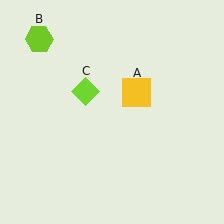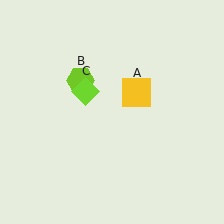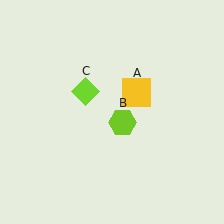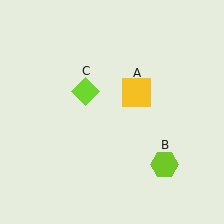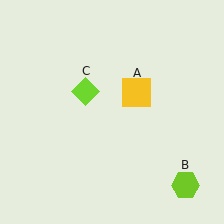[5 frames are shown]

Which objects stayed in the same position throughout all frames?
Yellow square (object A) and lime diamond (object C) remained stationary.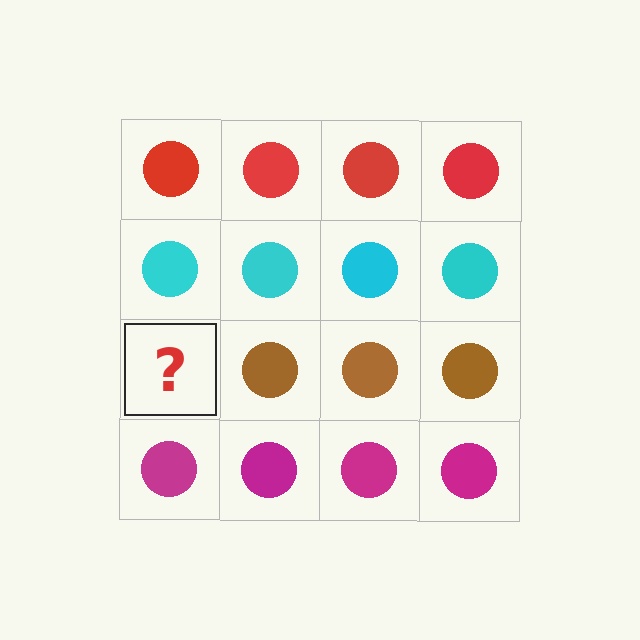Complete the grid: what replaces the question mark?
The question mark should be replaced with a brown circle.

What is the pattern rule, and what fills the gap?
The rule is that each row has a consistent color. The gap should be filled with a brown circle.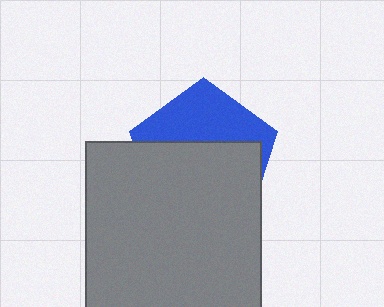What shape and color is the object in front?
The object in front is a gray square.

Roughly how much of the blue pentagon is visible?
A small part of it is visible (roughly 39%).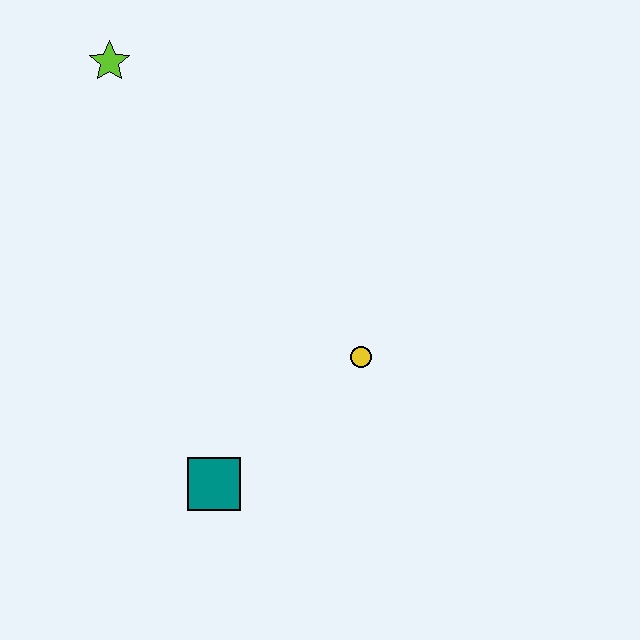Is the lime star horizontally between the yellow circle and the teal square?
No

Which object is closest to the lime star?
The yellow circle is closest to the lime star.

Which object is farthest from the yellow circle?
The lime star is farthest from the yellow circle.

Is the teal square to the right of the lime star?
Yes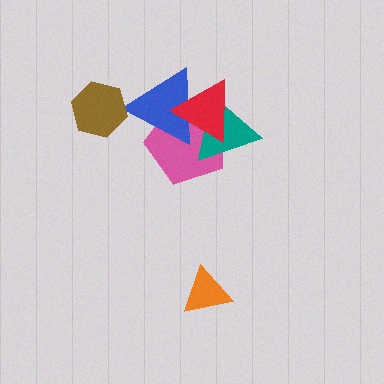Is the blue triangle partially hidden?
Yes, it is partially covered by another shape.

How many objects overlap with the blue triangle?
3 objects overlap with the blue triangle.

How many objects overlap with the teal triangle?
3 objects overlap with the teal triangle.